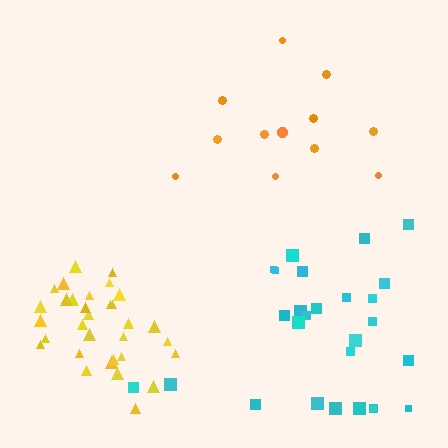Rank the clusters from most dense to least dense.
yellow, cyan, orange.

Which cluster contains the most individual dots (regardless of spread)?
Yellow (32).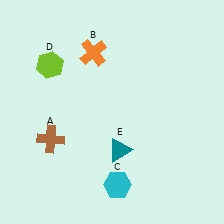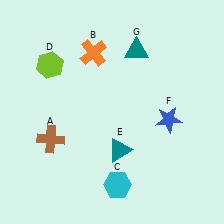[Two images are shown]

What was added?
A blue star (F), a teal triangle (G) were added in Image 2.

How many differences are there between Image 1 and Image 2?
There are 2 differences between the two images.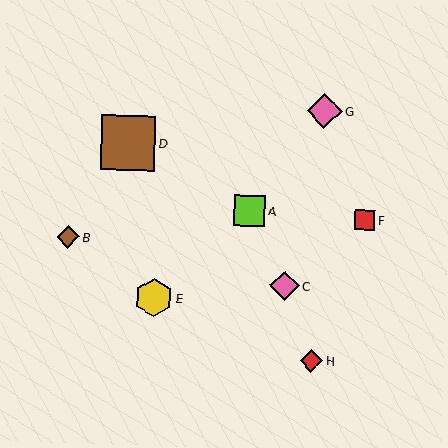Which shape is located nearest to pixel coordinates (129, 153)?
The brown square (labeled D) at (128, 143) is nearest to that location.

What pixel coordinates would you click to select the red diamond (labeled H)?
Click at (311, 361) to select the red diamond H.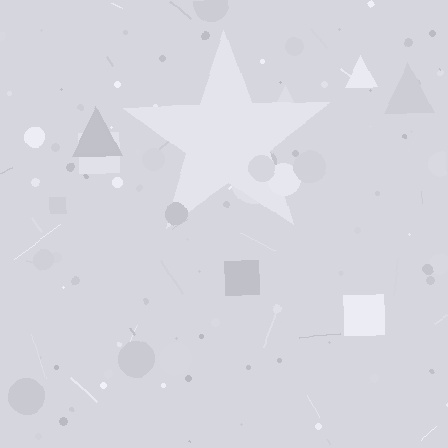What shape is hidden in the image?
A star is hidden in the image.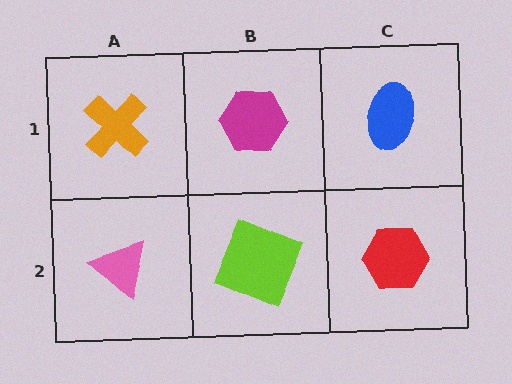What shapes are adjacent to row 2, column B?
A magenta hexagon (row 1, column B), a pink triangle (row 2, column A), a red hexagon (row 2, column C).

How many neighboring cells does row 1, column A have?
2.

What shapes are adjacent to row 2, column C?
A blue ellipse (row 1, column C), a lime square (row 2, column B).